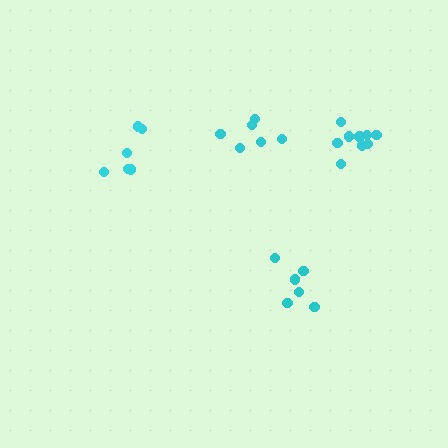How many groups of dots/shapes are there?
There are 4 groups.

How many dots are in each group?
Group 1: 10 dots, Group 2: 6 dots, Group 3: 6 dots, Group 4: 6 dots (28 total).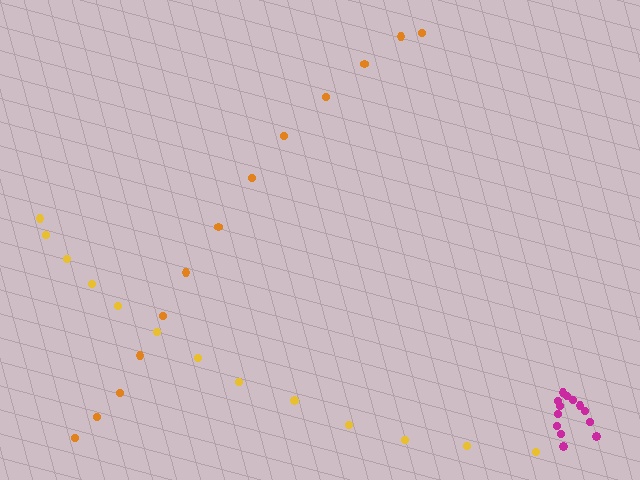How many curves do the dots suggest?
There are 3 distinct paths.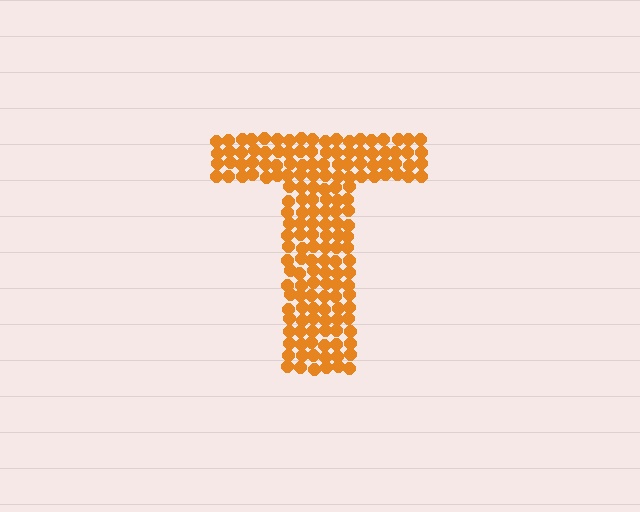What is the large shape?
The large shape is the letter T.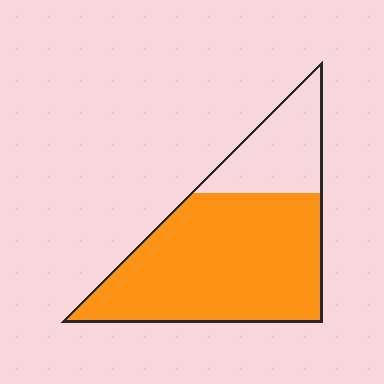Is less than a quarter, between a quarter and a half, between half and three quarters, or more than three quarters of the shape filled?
Between half and three quarters.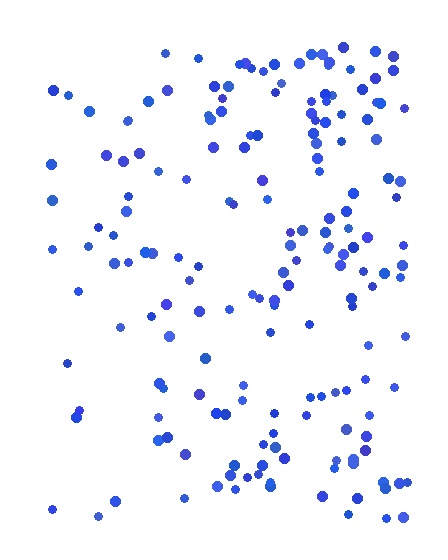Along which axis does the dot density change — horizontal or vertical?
Horizontal.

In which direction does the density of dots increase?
From left to right, with the right side densest.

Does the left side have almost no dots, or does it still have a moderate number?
Still a moderate number, just noticeably fewer than the right.